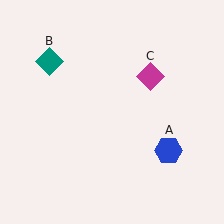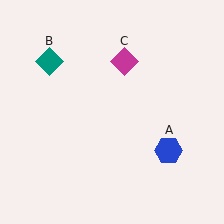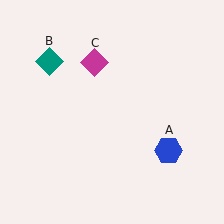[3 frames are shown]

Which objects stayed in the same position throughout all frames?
Blue hexagon (object A) and teal diamond (object B) remained stationary.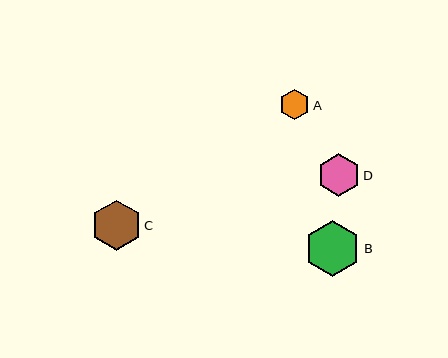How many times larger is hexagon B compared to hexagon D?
Hexagon B is approximately 1.3 times the size of hexagon D.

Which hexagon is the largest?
Hexagon B is the largest with a size of approximately 56 pixels.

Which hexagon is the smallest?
Hexagon A is the smallest with a size of approximately 31 pixels.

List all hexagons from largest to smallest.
From largest to smallest: B, C, D, A.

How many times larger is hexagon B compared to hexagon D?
Hexagon B is approximately 1.3 times the size of hexagon D.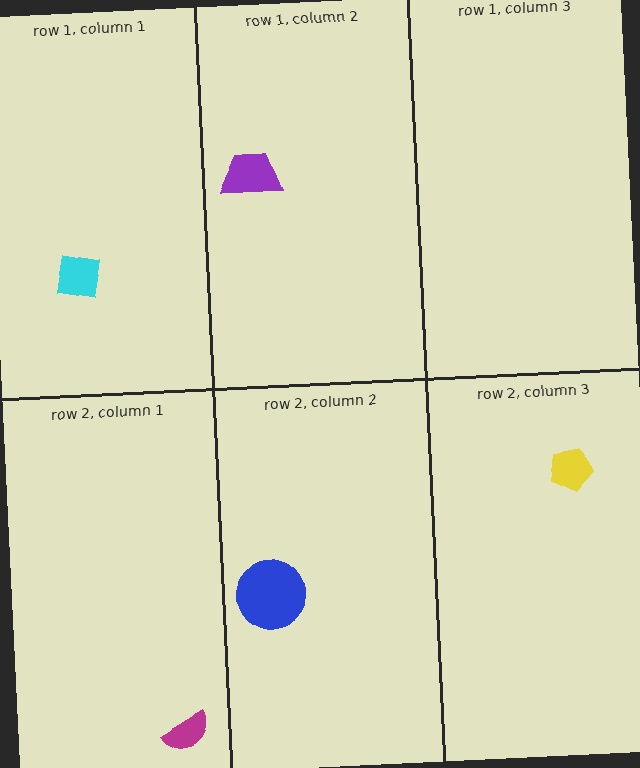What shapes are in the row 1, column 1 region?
The cyan square.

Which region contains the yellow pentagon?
The row 2, column 3 region.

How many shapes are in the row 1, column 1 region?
1.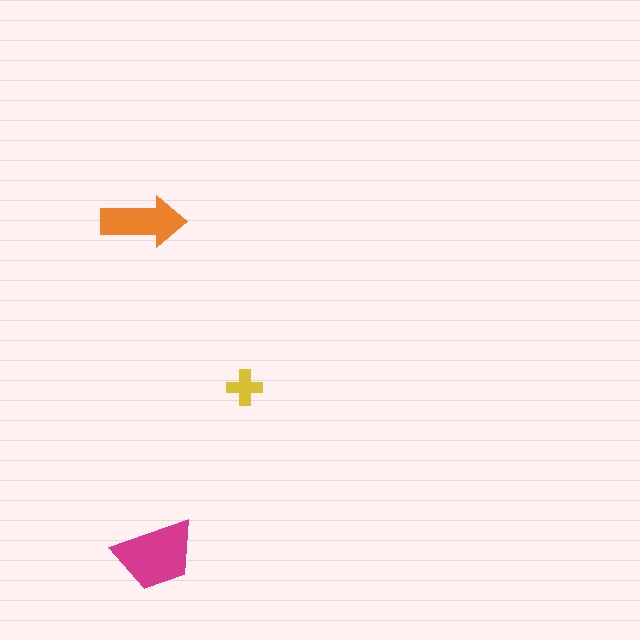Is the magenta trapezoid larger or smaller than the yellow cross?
Larger.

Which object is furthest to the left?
The orange arrow is leftmost.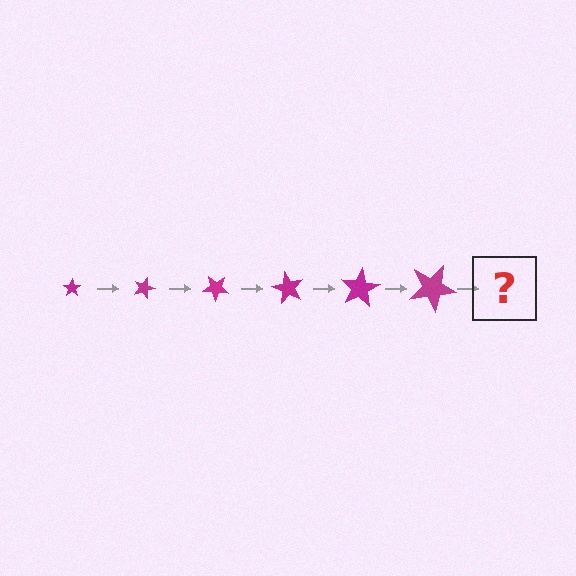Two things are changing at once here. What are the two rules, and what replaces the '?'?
The two rules are that the star grows larger each step and it rotates 20 degrees each step. The '?' should be a star, larger than the previous one and rotated 120 degrees from the start.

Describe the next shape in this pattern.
It should be a star, larger than the previous one and rotated 120 degrees from the start.